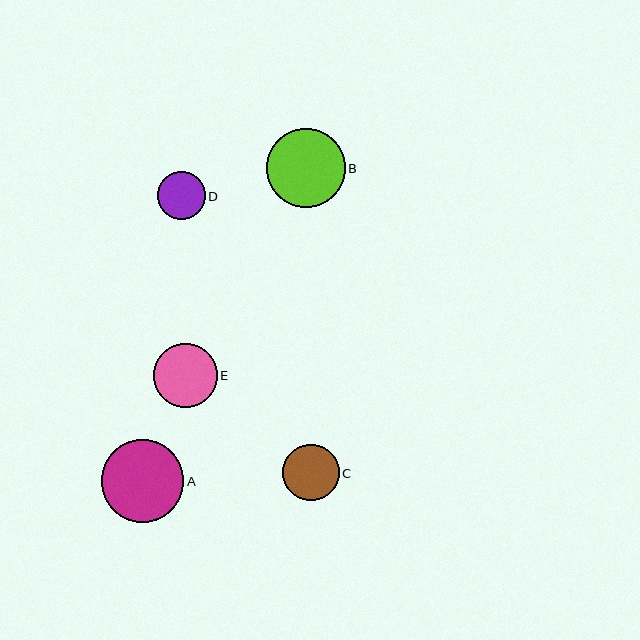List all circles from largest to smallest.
From largest to smallest: A, B, E, C, D.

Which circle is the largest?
Circle A is the largest with a size of approximately 83 pixels.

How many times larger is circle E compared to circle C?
Circle E is approximately 1.1 times the size of circle C.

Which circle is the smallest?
Circle D is the smallest with a size of approximately 48 pixels.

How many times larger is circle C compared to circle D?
Circle C is approximately 1.2 times the size of circle D.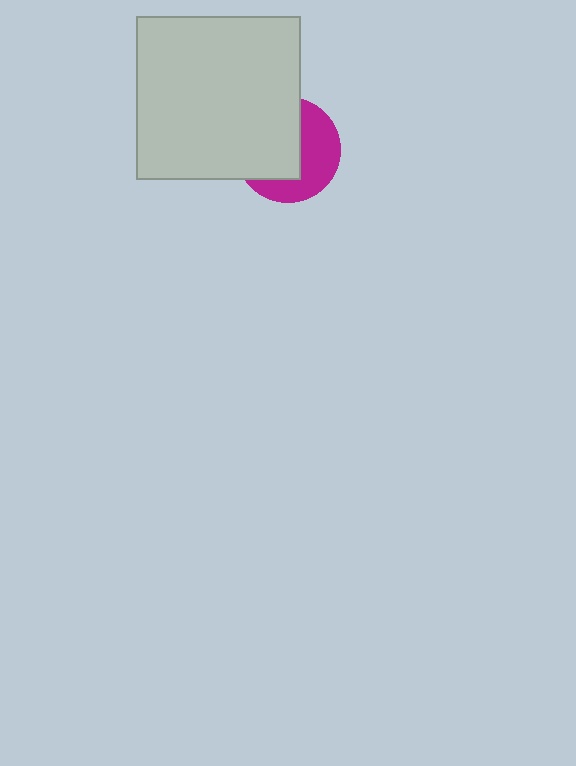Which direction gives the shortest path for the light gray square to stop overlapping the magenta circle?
Moving left gives the shortest separation.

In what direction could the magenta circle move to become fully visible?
The magenta circle could move right. That would shift it out from behind the light gray square entirely.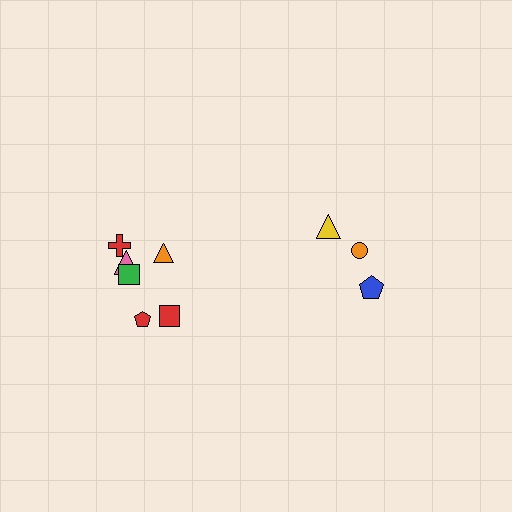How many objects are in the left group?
There are 6 objects.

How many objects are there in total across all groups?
There are 9 objects.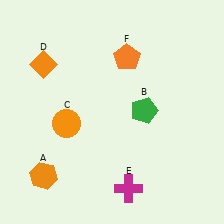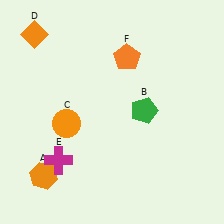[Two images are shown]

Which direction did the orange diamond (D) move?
The orange diamond (D) moved up.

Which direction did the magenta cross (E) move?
The magenta cross (E) moved left.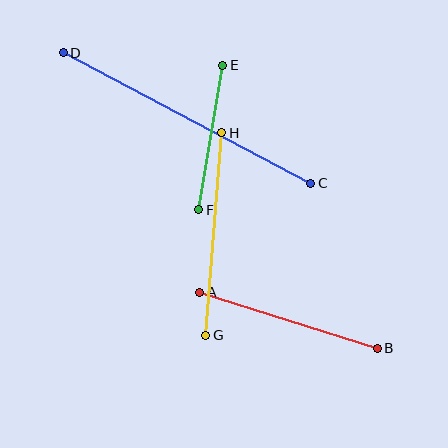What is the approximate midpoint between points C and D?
The midpoint is at approximately (187, 118) pixels.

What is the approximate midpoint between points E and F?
The midpoint is at approximately (211, 138) pixels.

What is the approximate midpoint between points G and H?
The midpoint is at approximately (214, 234) pixels.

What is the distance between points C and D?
The distance is approximately 280 pixels.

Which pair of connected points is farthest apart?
Points C and D are farthest apart.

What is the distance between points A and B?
The distance is approximately 186 pixels.